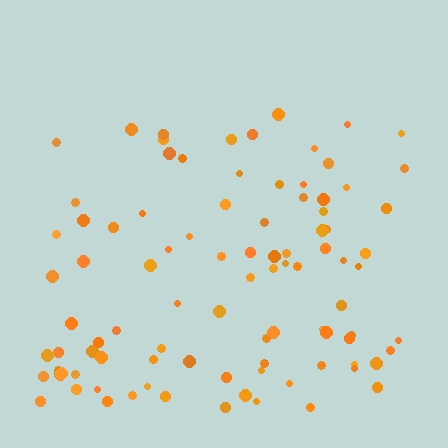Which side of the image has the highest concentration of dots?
The bottom.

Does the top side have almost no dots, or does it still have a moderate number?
Still a moderate number, just noticeably fewer than the bottom.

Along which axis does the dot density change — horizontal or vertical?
Vertical.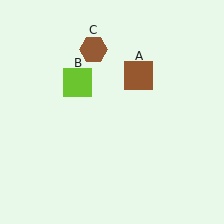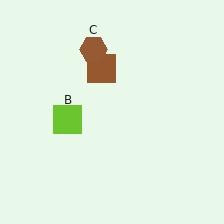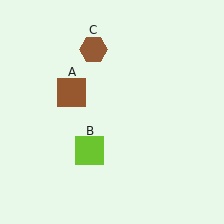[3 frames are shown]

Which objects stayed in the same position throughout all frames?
Brown hexagon (object C) remained stationary.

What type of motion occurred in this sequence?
The brown square (object A), lime square (object B) rotated counterclockwise around the center of the scene.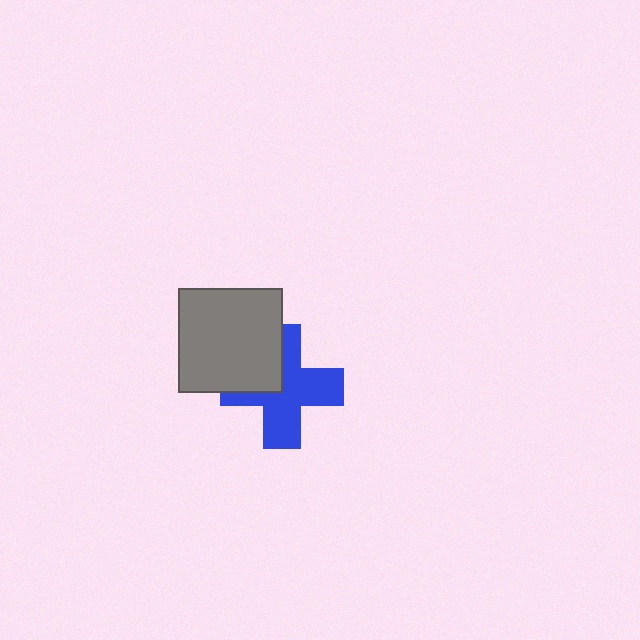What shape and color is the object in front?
The object in front is a gray square.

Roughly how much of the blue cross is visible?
Most of it is visible (roughly 68%).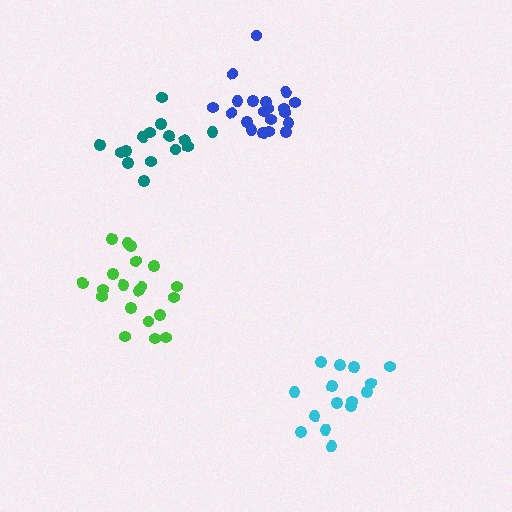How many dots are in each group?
Group 1: 20 dots, Group 2: 15 dots, Group 3: 20 dots, Group 4: 15 dots (70 total).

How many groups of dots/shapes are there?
There are 4 groups.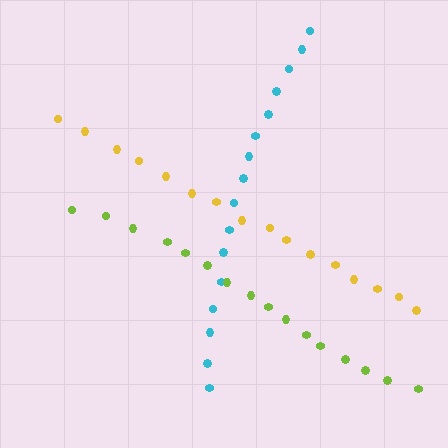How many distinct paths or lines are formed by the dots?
There are 3 distinct paths.